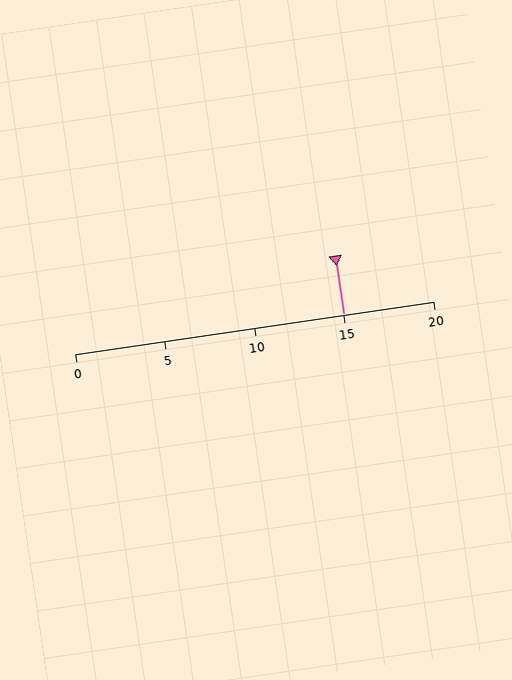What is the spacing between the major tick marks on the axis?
The major ticks are spaced 5 apart.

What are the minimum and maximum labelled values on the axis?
The axis runs from 0 to 20.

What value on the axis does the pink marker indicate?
The marker indicates approximately 15.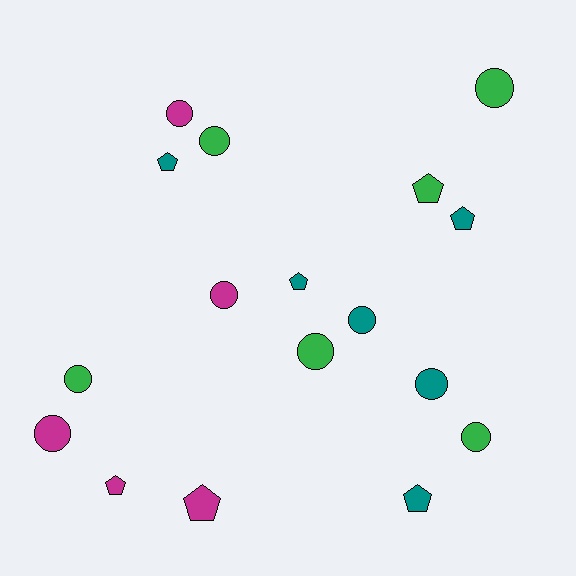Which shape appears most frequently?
Circle, with 10 objects.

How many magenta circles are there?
There are 3 magenta circles.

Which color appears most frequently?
Teal, with 6 objects.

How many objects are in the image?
There are 17 objects.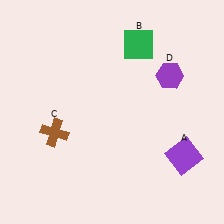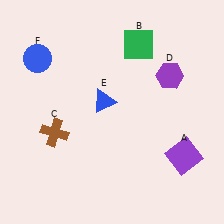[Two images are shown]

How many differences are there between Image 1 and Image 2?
There are 2 differences between the two images.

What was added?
A blue triangle (E), a blue circle (F) were added in Image 2.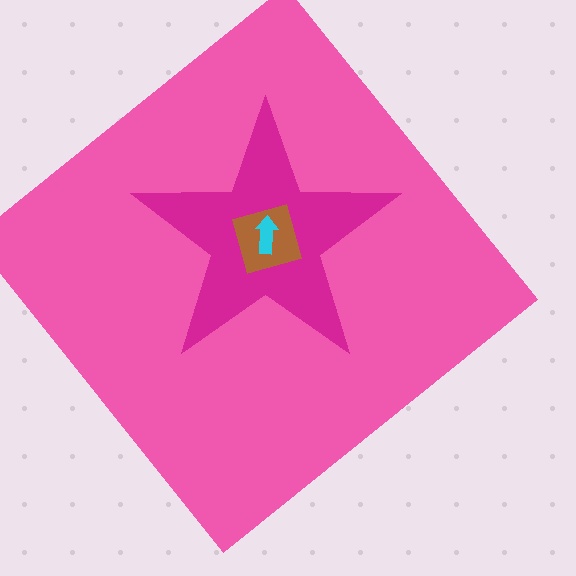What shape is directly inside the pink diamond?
The magenta star.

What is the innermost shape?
The cyan arrow.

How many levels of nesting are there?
4.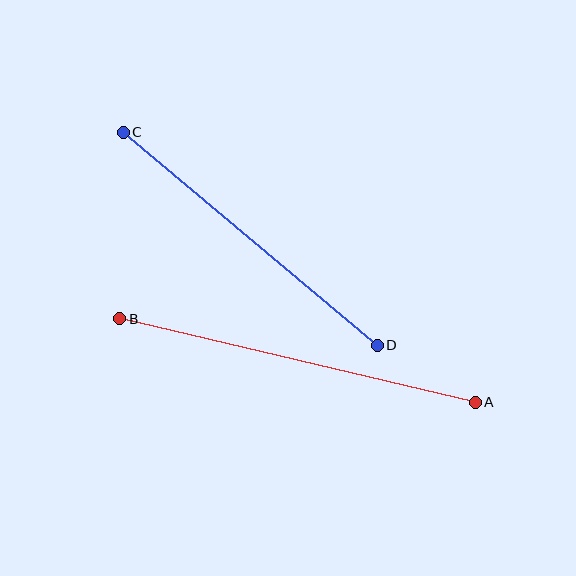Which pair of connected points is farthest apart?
Points A and B are farthest apart.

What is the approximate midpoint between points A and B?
The midpoint is at approximately (298, 361) pixels.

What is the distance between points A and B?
The distance is approximately 366 pixels.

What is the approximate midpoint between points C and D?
The midpoint is at approximately (250, 239) pixels.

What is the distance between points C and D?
The distance is approximately 332 pixels.